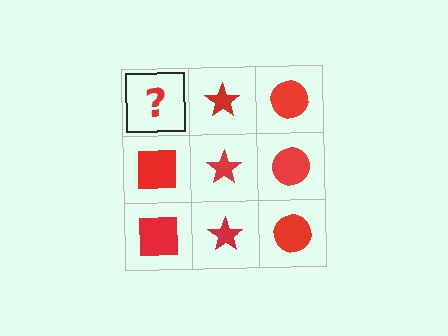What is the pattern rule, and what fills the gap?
The rule is that each column has a consistent shape. The gap should be filled with a red square.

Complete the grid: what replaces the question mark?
The question mark should be replaced with a red square.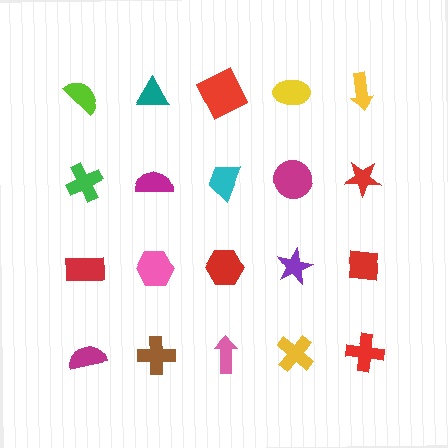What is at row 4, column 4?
A yellow cross.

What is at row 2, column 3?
A cyan trapezoid.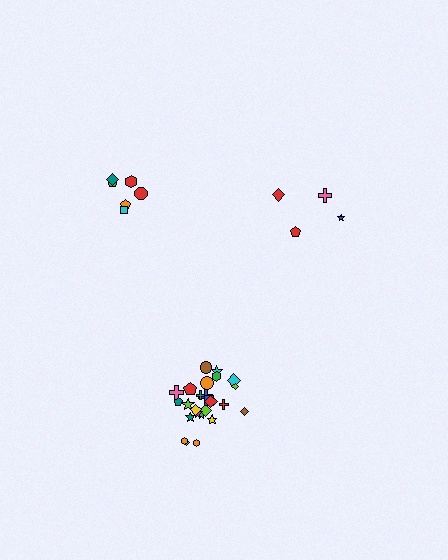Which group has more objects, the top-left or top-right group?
The top-left group.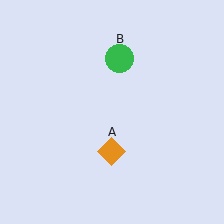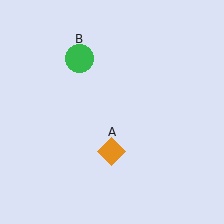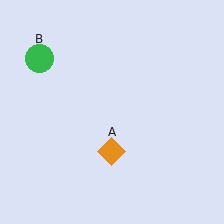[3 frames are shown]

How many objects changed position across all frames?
1 object changed position: green circle (object B).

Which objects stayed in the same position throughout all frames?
Orange diamond (object A) remained stationary.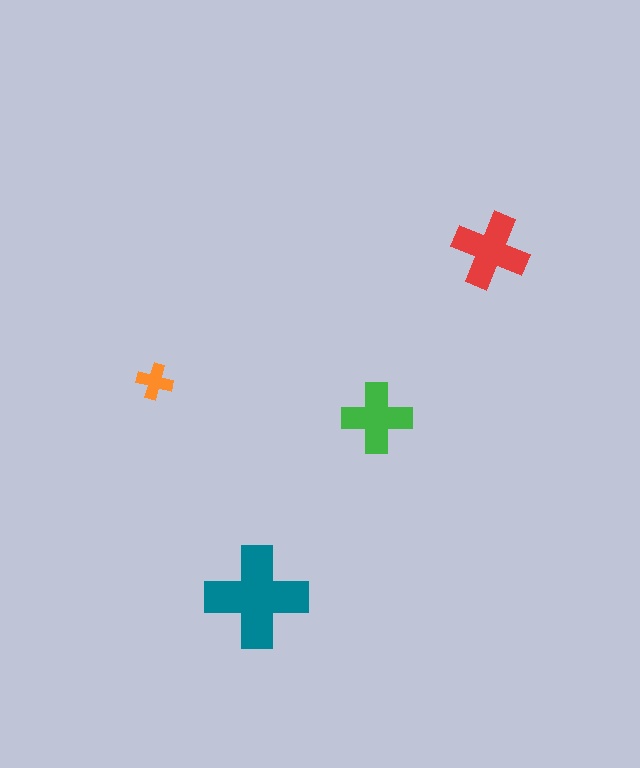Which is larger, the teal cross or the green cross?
The teal one.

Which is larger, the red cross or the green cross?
The red one.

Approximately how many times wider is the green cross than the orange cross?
About 2 times wider.